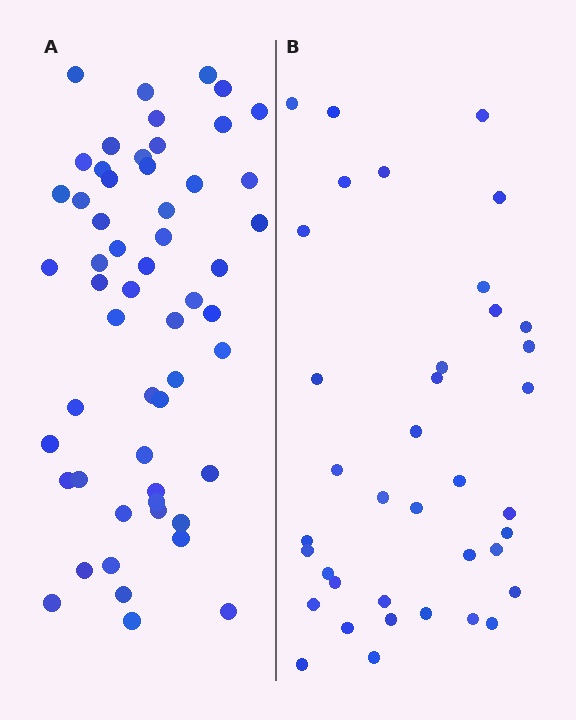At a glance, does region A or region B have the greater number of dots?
Region A (the left region) has more dots.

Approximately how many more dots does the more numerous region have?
Region A has approximately 15 more dots than region B.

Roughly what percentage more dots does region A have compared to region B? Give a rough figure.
About 45% more.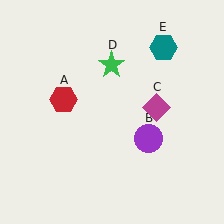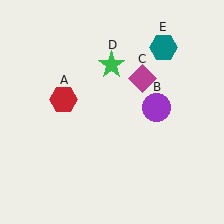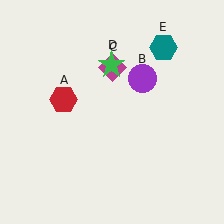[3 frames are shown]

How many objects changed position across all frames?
2 objects changed position: purple circle (object B), magenta diamond (object C).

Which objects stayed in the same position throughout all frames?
Red hexagon (object A) and green star (object D) and teal hexagon (object E) remained stationary.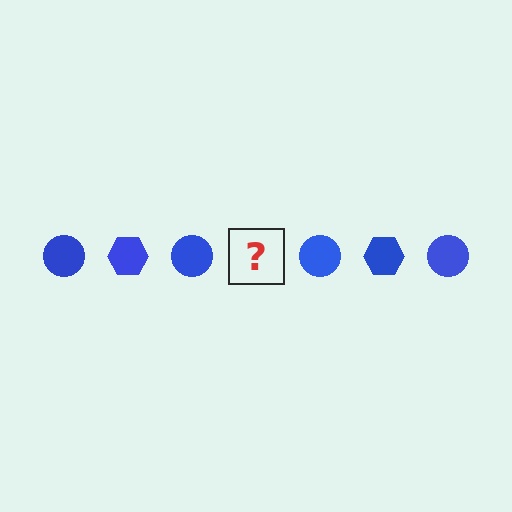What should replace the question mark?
The question mark should be replaced with a blue hexagon.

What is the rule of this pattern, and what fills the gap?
The rule is that the pattern cycles through circle, hexagon shapes in blue. The gap should be filled with a blue hexagon.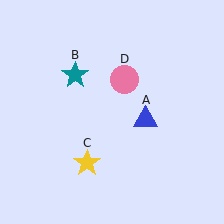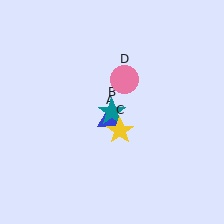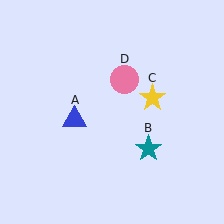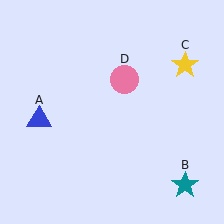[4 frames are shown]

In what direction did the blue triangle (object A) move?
The blue triangle (object A) moved left.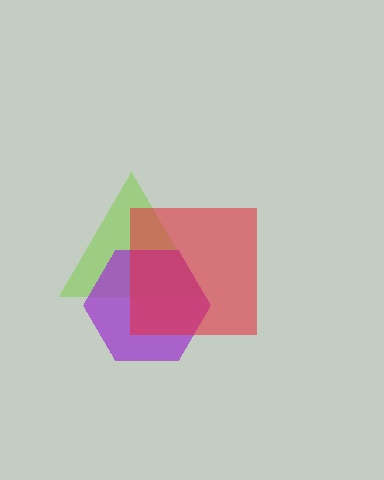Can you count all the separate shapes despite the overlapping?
Yes, there are 3 separate shapes.